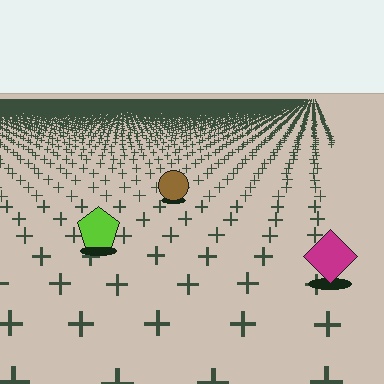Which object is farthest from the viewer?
The brown circle is farthest from the viewer. It appears smaller and the ground texture around it is denser.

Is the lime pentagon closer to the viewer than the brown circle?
Yes. The lime pentagon is closer — you can tell from the texture gradient: the ground texture is coarser near it.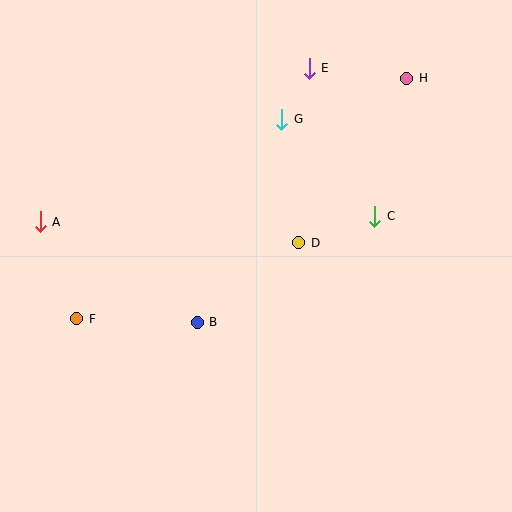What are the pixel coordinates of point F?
Point F is at (77, 319).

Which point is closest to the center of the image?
Point D at (299, 243) is closest to the center.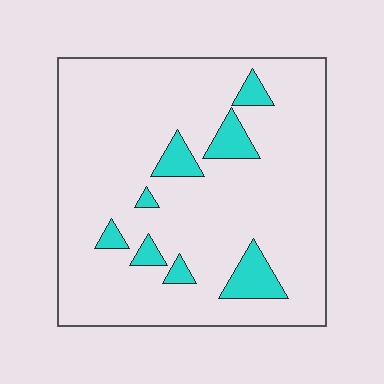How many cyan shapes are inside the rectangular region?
8.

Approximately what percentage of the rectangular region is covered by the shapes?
Approximately 10%.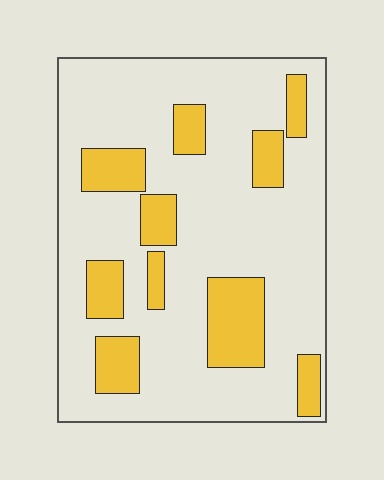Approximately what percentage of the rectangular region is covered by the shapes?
Approximately 25%.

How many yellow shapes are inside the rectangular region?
10.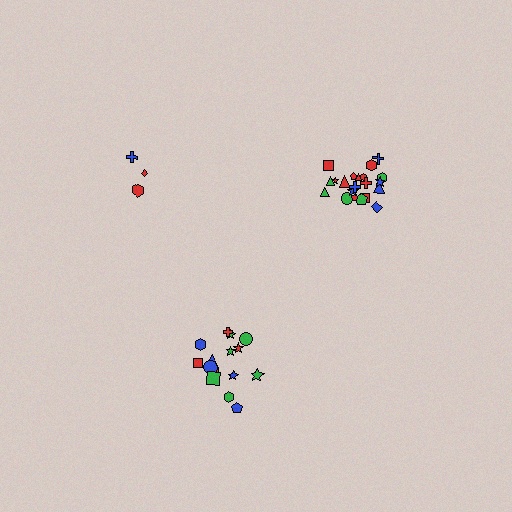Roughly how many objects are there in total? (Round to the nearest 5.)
Roughly 40 objects in total.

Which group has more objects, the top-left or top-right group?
The top-right group.